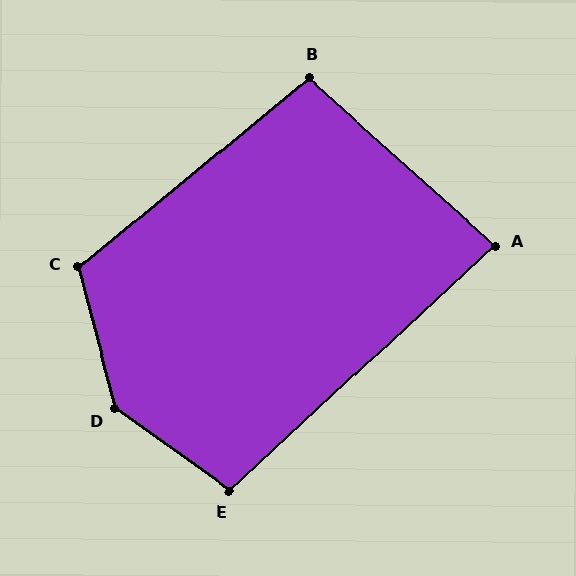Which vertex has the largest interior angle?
D, at approximately 140 degrees.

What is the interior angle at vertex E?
Approximately 102 degrees (obtuse).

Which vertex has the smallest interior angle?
A, at approximately 85 degrees.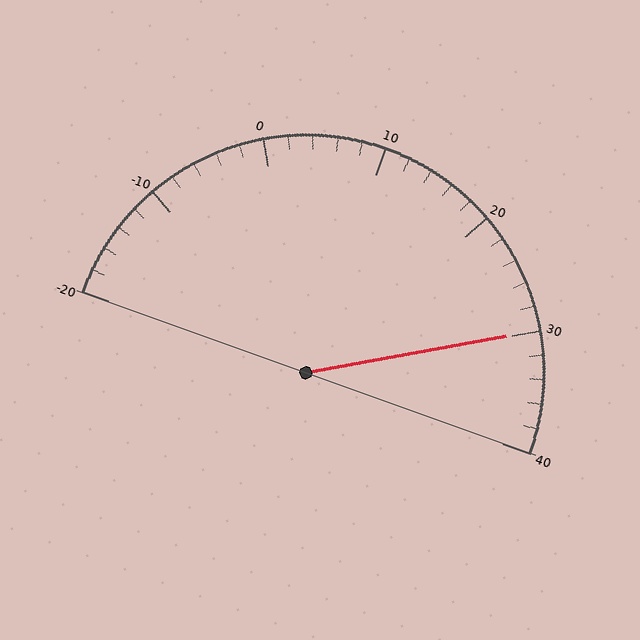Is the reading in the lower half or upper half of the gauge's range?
The reading is in the upper half of the range (-20 to 40).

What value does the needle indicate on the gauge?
The needle indicates approximately 30.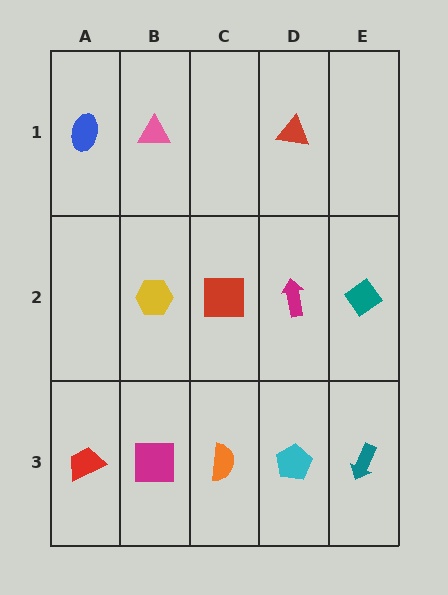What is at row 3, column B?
A magenta square.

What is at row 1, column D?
A red triangle.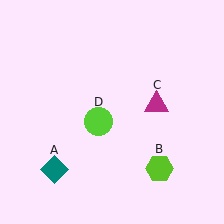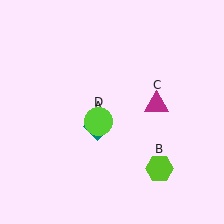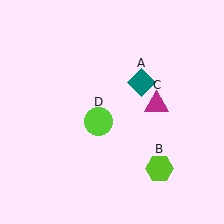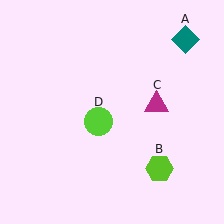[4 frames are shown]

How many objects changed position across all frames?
1 object changed position: teal diamond (object A).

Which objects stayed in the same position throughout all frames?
Lime hexagon (object B) and magenta triangle (object C) and lime circle (object D) remained stationary.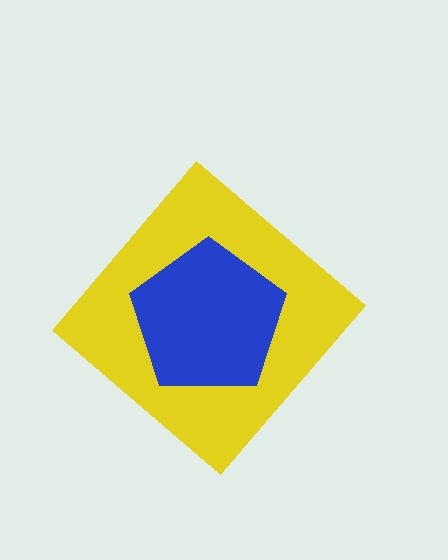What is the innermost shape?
The blue pentagon.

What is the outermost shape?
The yellow diamond.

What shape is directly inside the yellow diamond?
The blue pentagon.